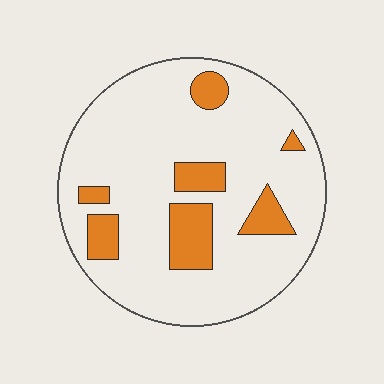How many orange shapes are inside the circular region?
7.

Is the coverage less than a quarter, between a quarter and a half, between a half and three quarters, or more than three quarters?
Less than a quarter.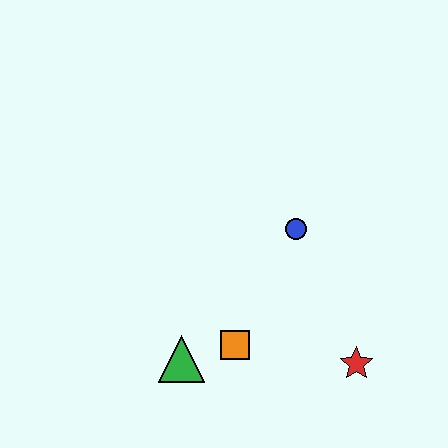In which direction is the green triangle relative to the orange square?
The green triangle is to the left of the orange square.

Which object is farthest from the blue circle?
The green triangle is farthest from the blue circle.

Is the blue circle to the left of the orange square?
No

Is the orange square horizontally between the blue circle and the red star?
No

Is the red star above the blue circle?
No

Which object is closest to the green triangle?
The orange square is closest to the green triangle.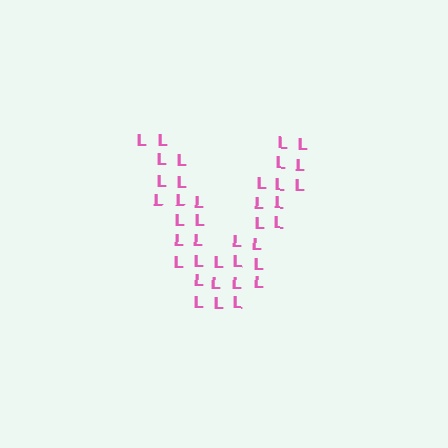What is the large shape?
The large shape is the letter V.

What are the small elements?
The small elements are letter L's.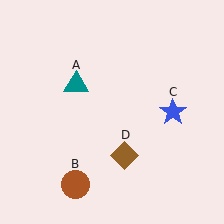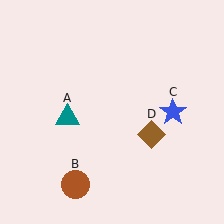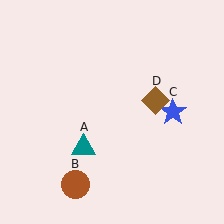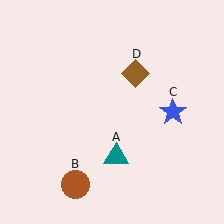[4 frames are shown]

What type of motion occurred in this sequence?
The teal triangle (object A), brown diamond (object D) rotated counterclockwise around the center of the scene.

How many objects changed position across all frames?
2 objects changed position: teal triangle (object A), brown diamond (object D).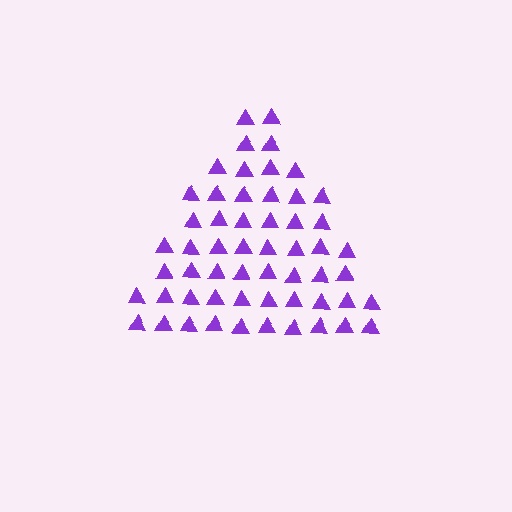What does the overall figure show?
The overall figure shows a triangle.